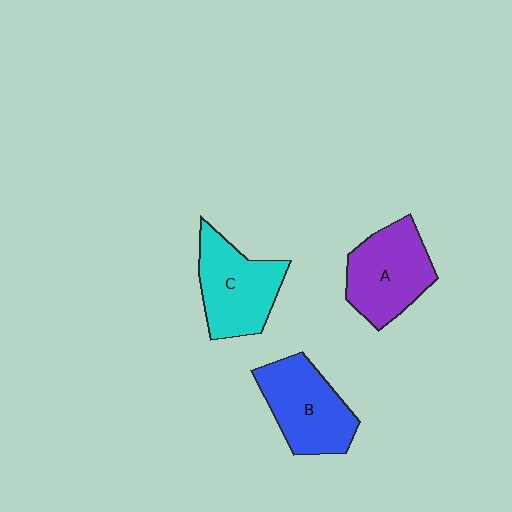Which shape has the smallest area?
Shape A (purple).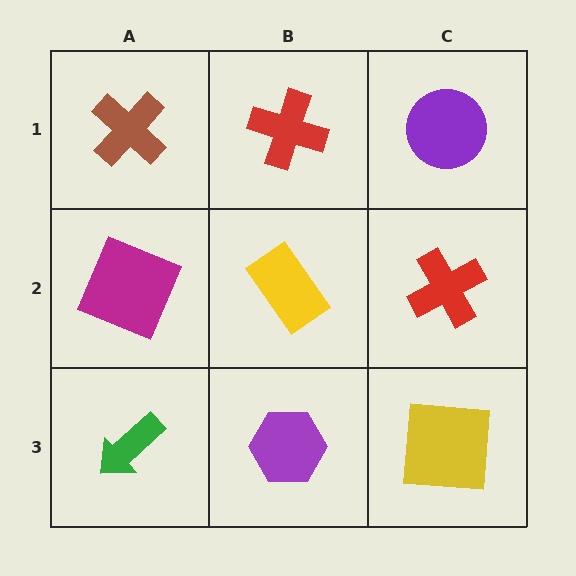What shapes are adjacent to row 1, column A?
A magenta square (row 2, column A), a red cross (row 1, column B).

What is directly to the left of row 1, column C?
A red cross.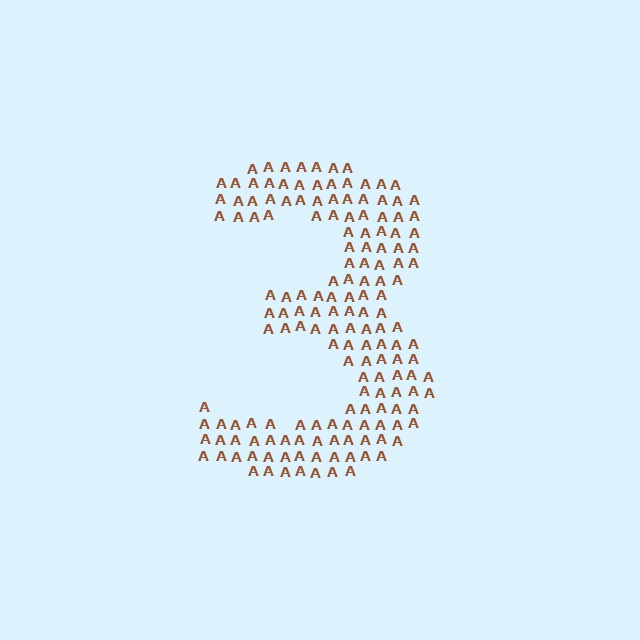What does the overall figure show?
The overall figure shows the digit 3.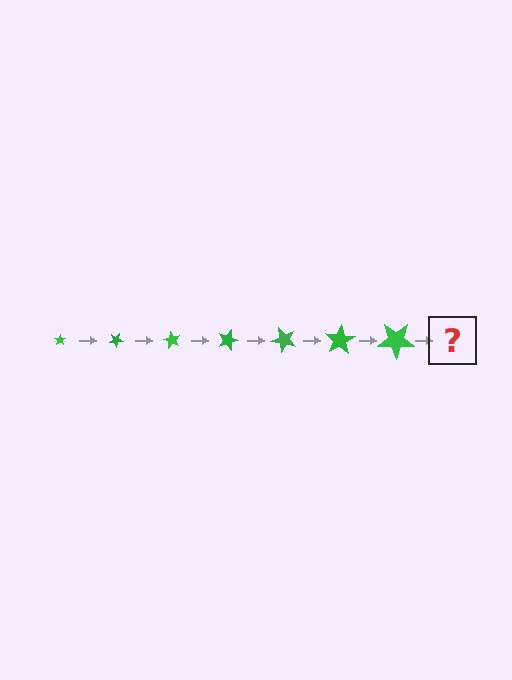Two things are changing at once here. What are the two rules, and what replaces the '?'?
The two rules are that the star grows larger each step and it rotates 30 degrees each step. The '?' should be a star, larger than the previous one and rotated 210 degrees from the start.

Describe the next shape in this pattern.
It should be a star, larger than the previous one and rotated 210 degrees from the start.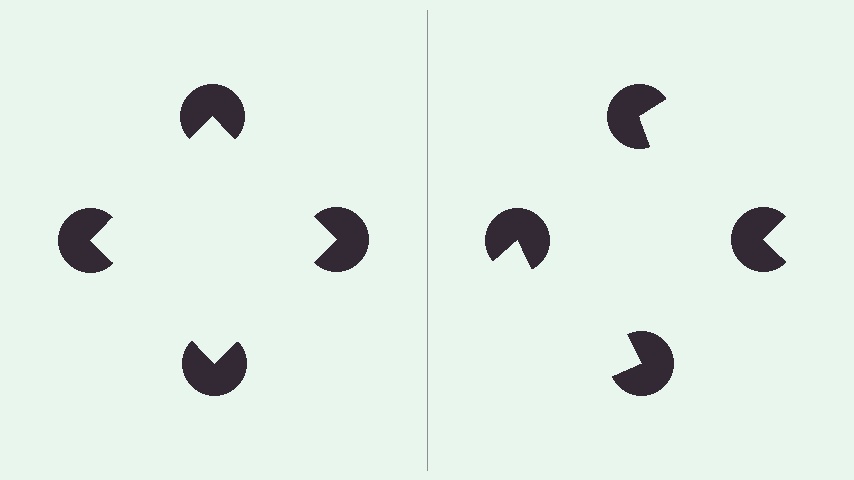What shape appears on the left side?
An illusory square.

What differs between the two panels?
The pac-man discs are positioned identically on both sides; only the wedge orientations differ. On the left they align to a square; on the right they are misaligned.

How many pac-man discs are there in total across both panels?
8 — 4 on each side.